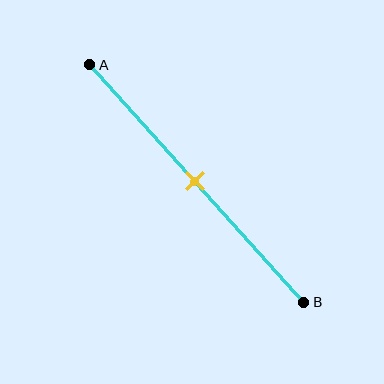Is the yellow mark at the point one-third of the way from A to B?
No, the mark is at about 50% from A, not at the 33% one-third point.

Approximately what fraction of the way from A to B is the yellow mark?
The yellow mark is approximately 50% of the way from A to B.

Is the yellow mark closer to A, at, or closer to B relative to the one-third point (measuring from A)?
The yellow mark is closer to point B than the one-third point of segment AB.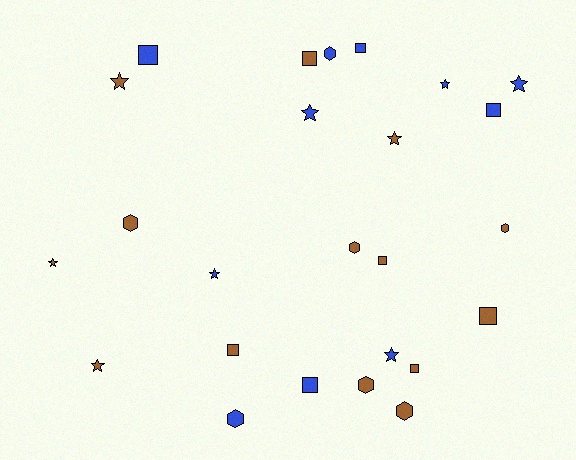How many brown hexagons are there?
There are 5 brown hexagons.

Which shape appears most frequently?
Star, with 9 objects.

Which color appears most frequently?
Brown, with 14 objects.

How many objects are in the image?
There are 25 objects.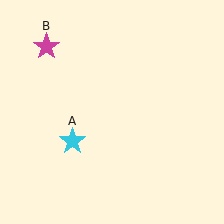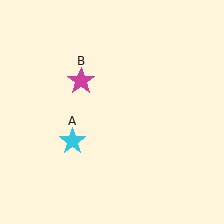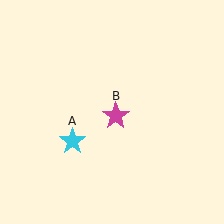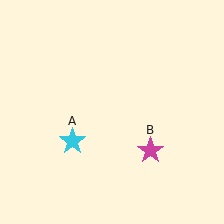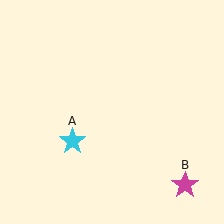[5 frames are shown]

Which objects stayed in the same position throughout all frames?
Cyan star (object A) remained stationary.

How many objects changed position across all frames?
1 object changed position: magenta star (object B).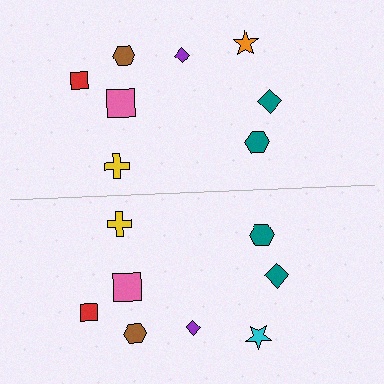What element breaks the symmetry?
The cyan star on the bottom side breaks the symmetry — its mirror counterpart is orange.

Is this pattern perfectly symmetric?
No, the pattern is not perfectly symmetric. The cyan star on the bottom side breaks the symmetry — its mirror counterpart is orange.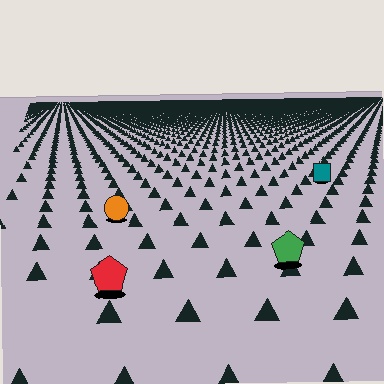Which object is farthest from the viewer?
The teal square is farthest from the viewer. It appears smaller and the ground texture around it is denser.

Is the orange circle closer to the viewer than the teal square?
Yes. The orange circle is closer — you can tell from the texture gradient: the ground texture is coarser near it.